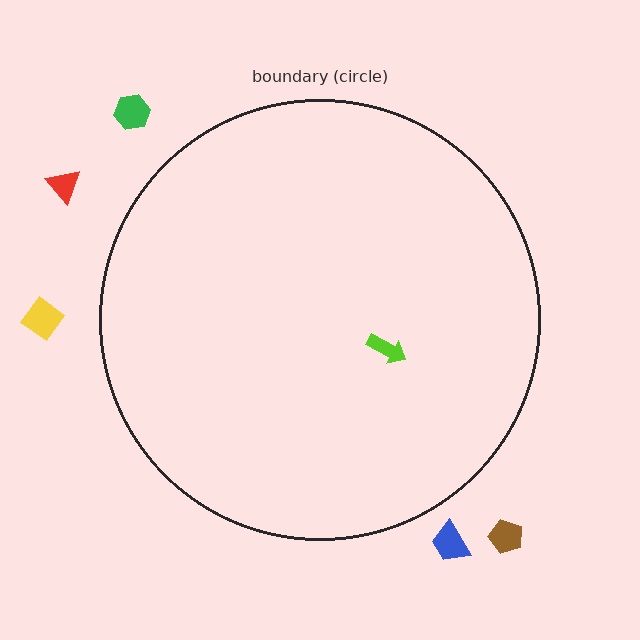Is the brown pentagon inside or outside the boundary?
Outside.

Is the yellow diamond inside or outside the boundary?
Outside.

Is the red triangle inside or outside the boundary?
Outside.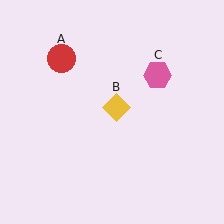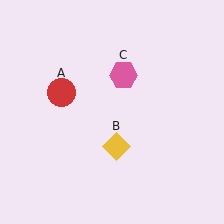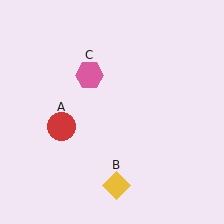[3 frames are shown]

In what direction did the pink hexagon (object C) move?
The pink hexagon (object C) moved left.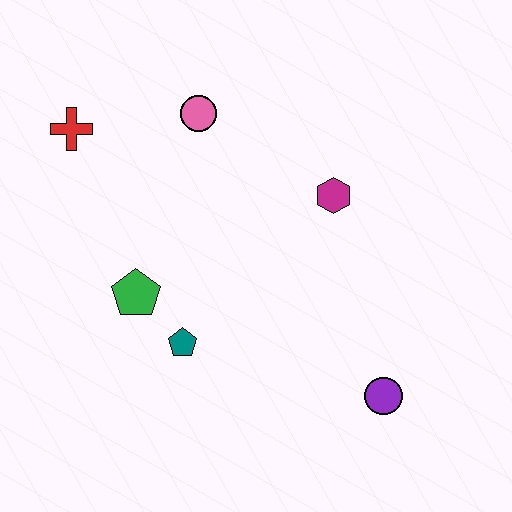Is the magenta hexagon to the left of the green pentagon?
No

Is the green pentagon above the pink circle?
No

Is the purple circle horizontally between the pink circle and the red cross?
No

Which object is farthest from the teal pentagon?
The red cross is farthest from the teal pentagon.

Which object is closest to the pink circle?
The red cross is closest to the pink circle.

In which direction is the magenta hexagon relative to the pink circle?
The magenta hexagon is to the right of the pink circle.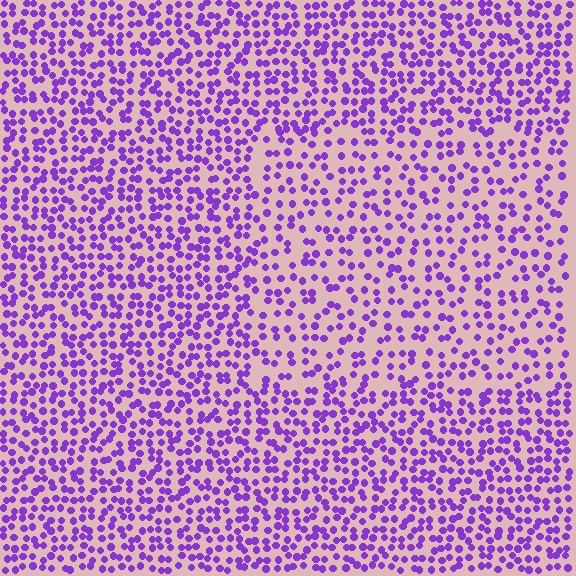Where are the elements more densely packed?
The elements are more densely packed outside the rectangle boundary.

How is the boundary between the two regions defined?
The boundary is defined by a change in element density (approximately 1.6x ratio). All elements are the same color, size, and shape.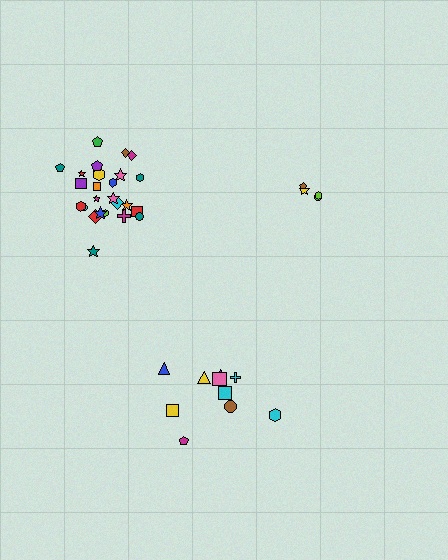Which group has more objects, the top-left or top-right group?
The top-left group.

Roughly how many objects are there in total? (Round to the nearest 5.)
Roughly 40 objects in total.